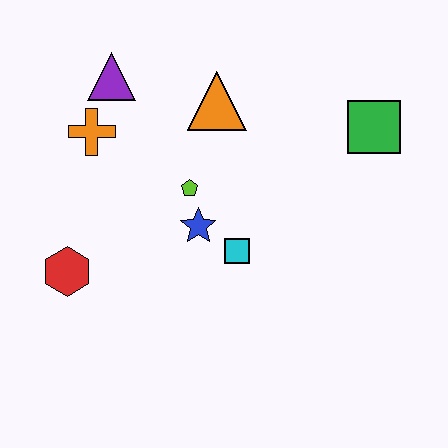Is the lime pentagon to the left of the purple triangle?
No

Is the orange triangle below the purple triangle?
Yes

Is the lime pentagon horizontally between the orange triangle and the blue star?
No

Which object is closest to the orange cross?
The purple triangle is closest to the orange cross.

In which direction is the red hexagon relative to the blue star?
The red hexagon is to the left of the blue star.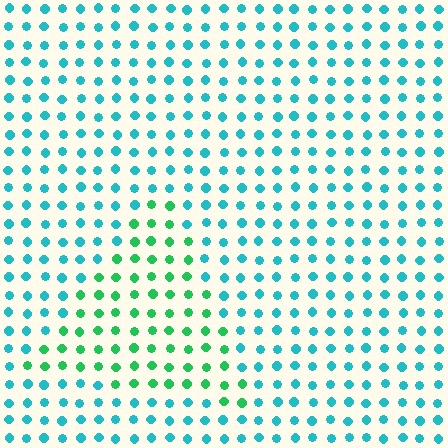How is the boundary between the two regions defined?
The boundary is defined purely by a slight shift in hue (about 43 degrees). Spacing, size, and orientation are identical on both sides.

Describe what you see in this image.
The image is filled with small cyan elements in a uniform arrangement. A triangle-shaped region is visible where the elements are tinted to a slightly different hue, forming a subtle color boundary.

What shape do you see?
I see a triangle.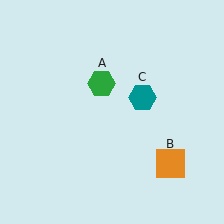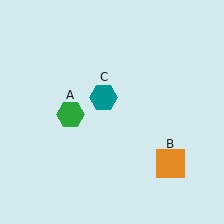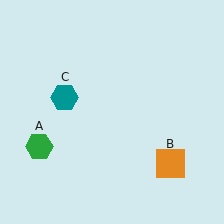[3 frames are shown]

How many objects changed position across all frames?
2 objects changed position: green hexagon (object A), teal hexagon (object C).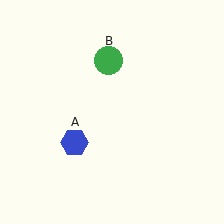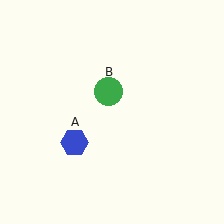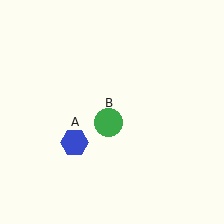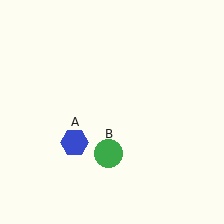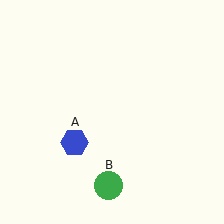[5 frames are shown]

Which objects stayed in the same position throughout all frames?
Blue hexagon (object A) remained stationary.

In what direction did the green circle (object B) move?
The green circle (object B) moved down.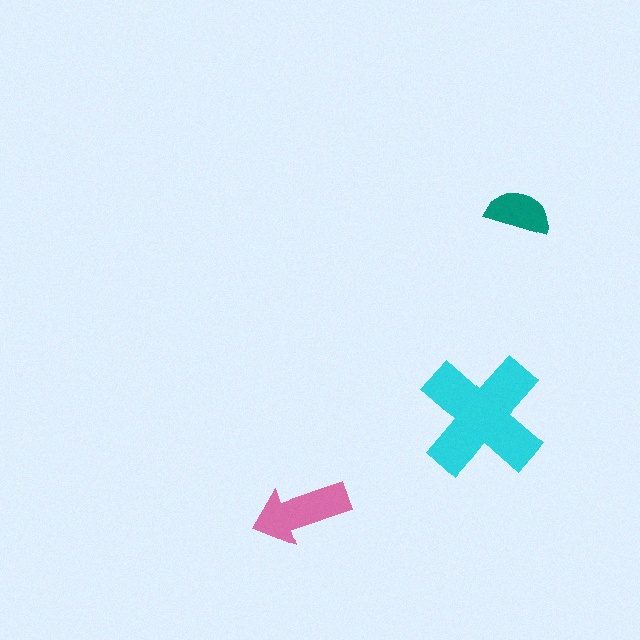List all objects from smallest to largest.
The teal semicircle, the pink arrow, the cyan cross.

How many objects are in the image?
There are 3 objects in the image.